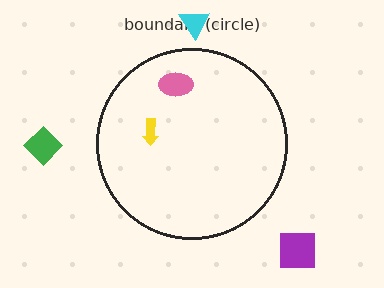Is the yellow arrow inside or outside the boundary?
Inside.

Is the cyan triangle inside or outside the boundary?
Outside.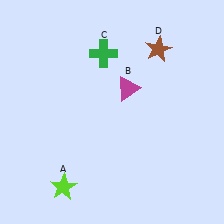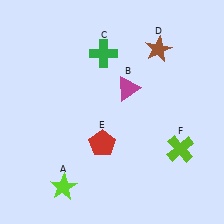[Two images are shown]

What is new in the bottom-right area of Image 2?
A lime cross (F) was added in the bottom-right area of Image 2.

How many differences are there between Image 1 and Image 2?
There are 2 differences between the two images.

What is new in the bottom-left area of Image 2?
A red pentagon (E) was added in the bottom-left area of Image 2.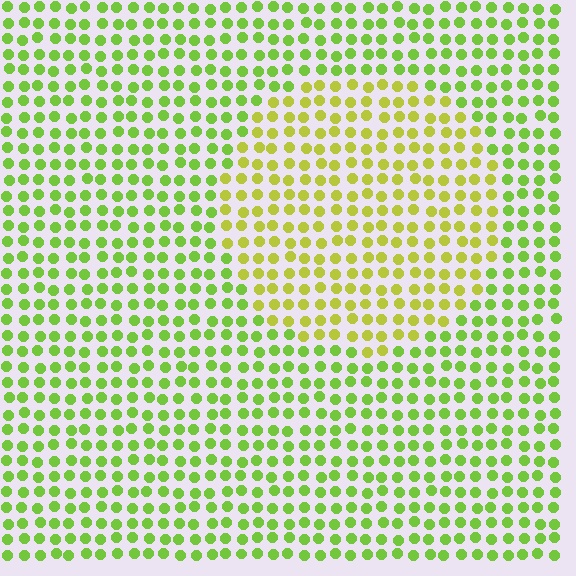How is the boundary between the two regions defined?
The boundary is defined purely by a slight shift in hue (about 29 degrees). Spacing, size, and orientation are identical on both sides.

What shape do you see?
I see a circle.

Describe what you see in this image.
The image is filled with small lime elements in a uniform arrangement. A circle-shaped region is visible where the elements are tinted to a slightly different hue, forming a subtle color boundary.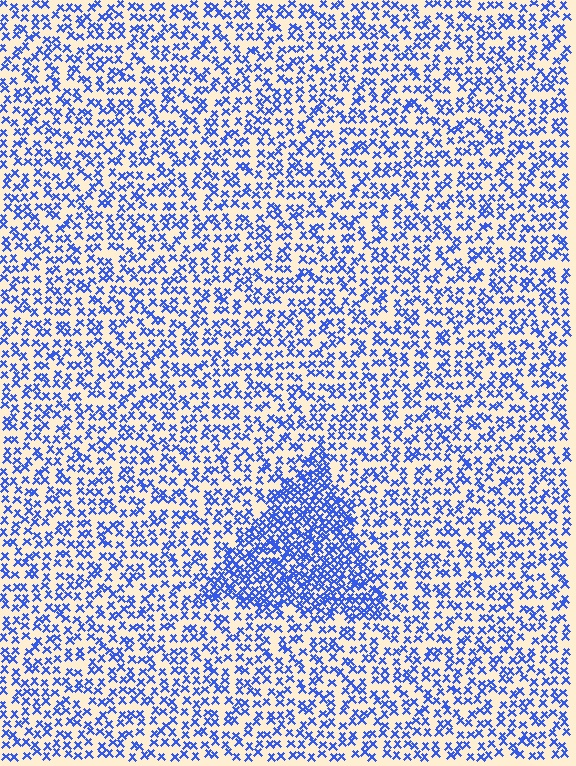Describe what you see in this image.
The image contains small blue elements arranged at two different densities. A triangle-shaped region is visible where the elements are more densely packed than the surrounding area.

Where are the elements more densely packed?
The elements are more densely packed inside the triangle boundary.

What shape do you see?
I see a triangle.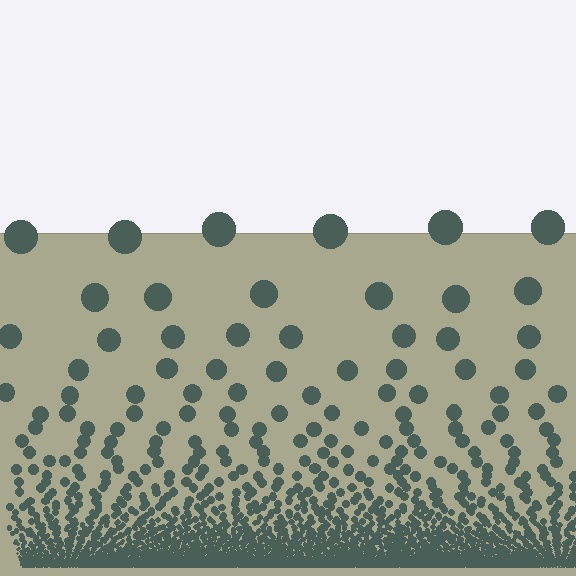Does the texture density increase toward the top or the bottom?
Density increases toward the bottom.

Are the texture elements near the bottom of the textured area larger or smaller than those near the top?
Smaller. The gradient is inverted — elements near the bottom are smaller and denser.